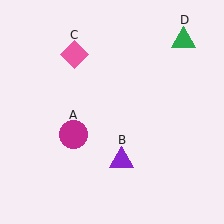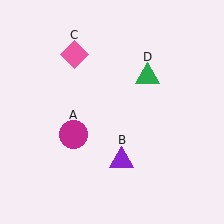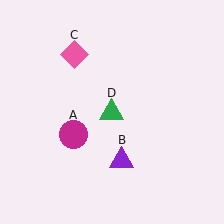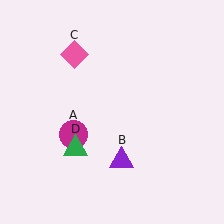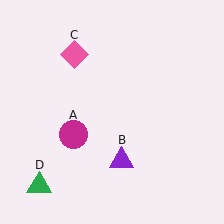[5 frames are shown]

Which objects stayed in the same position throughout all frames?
Magenta circle (object A) and purple triangle (object B) and pink diamond (object C) remained stationary.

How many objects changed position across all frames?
1 object changed position: green triangle (object D).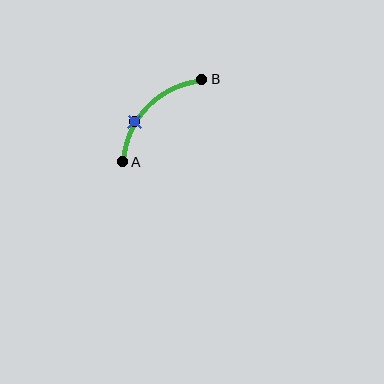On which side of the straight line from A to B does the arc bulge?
The arc bulges above and to the left of the straight line connecting A and B.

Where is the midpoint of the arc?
The arc midpoint is the point on the curve farthest from the straight line joining A and B. It sits above and to the left of that line.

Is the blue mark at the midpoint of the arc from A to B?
No. The blue mark lies on the arc but is closer to endpoint A. The arc midpoint would be at the point on the curve equidistant along the arc from both A and B.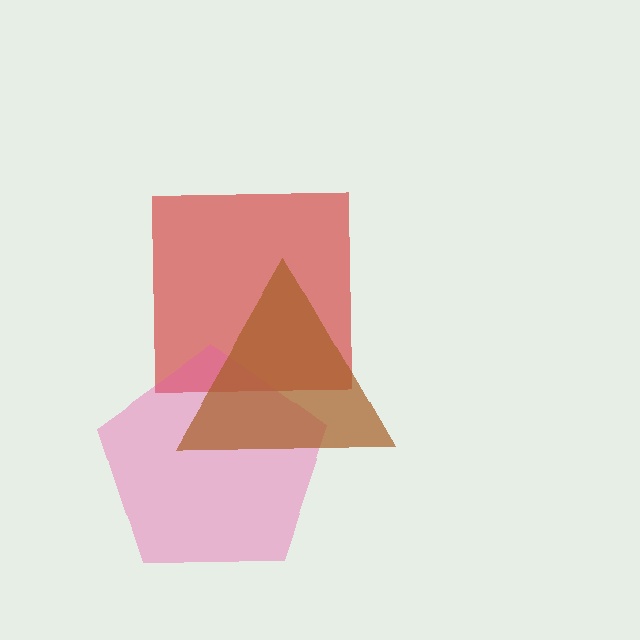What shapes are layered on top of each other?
The layered shapes are: a red square, a pink pentagon, a brown triangle.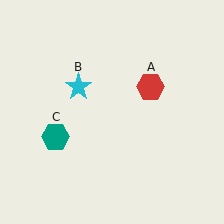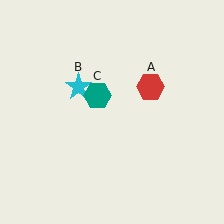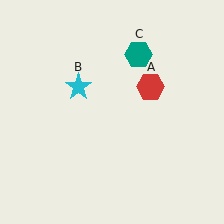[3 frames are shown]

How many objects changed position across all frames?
1 object changed position: teal hexagon (object C).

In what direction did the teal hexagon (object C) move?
The teal hexagon (object C) moved up and to the right.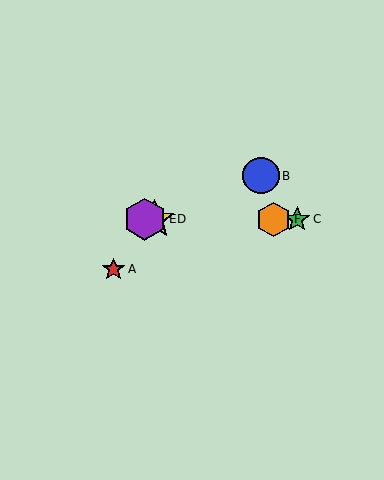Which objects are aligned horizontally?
Objects C, D, E, F are aligned horizontally.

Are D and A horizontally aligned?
No, D is at y≈219 and A is at y≈269.